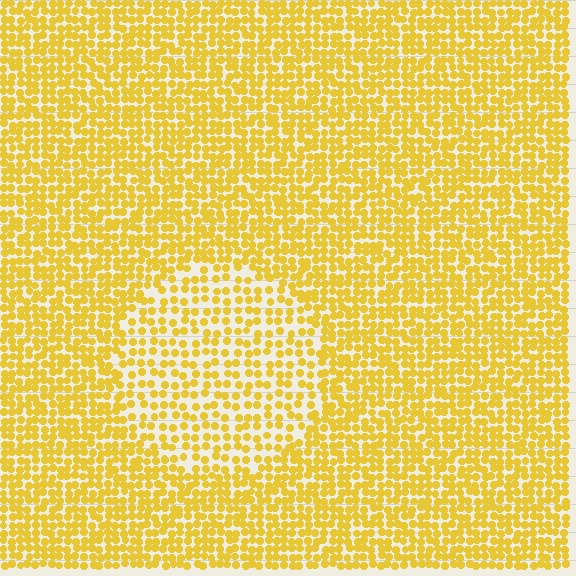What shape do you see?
I see a circle.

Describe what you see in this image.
The image contains small yellow elements arranged at two different densities. A circle-shaped region is visible where the elements are less densely packed than the surrounding area.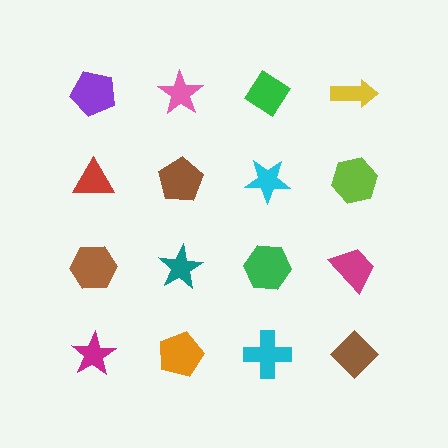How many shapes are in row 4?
4 shapes.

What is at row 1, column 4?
A yellow arrow.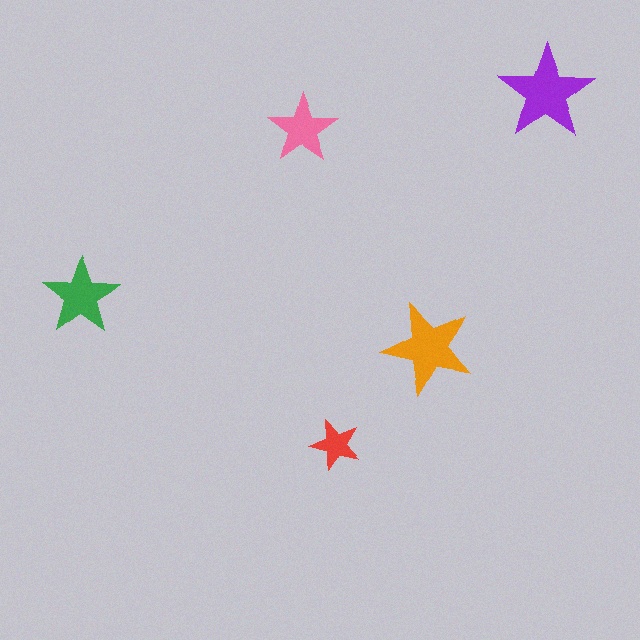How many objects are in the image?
There are 5 objects in the image.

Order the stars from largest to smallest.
the purple one, the orange one, the green one, the pink one, the red one.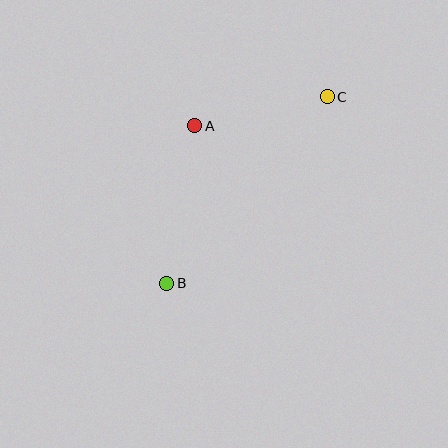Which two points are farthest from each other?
Points B and C are farthest from each other.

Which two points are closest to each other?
Points A and C are closest to each other.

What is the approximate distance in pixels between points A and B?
The distance between A and B is approximately 160 pixels.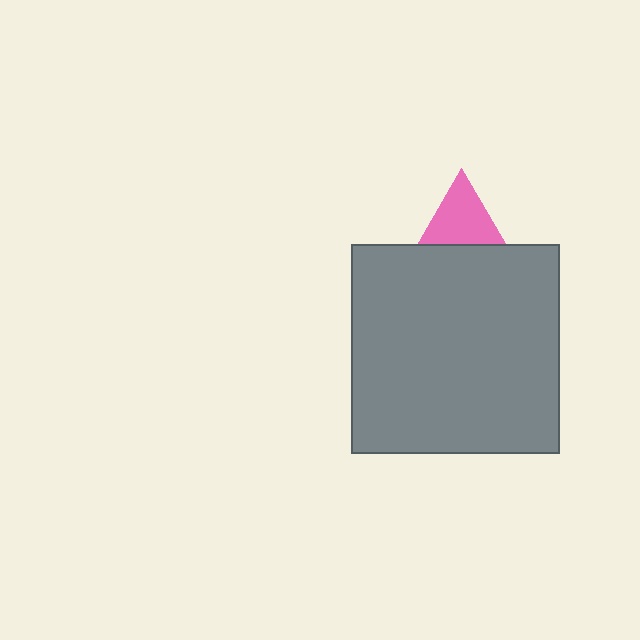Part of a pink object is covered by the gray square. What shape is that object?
It is a triangle.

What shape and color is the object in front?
The object in front is a gray square.